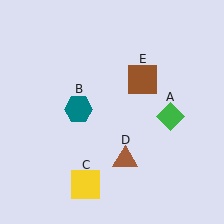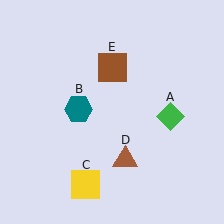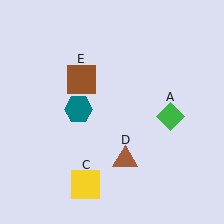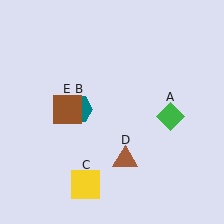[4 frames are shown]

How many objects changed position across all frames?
1 object changed position: brown square (object E).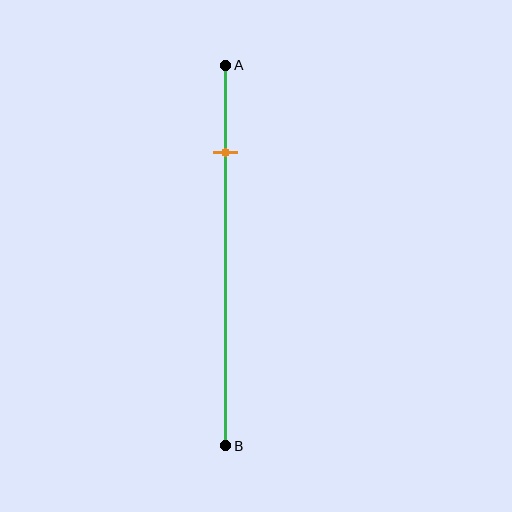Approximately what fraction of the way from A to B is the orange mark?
The orange mark is approximately 25% of the way from A to B.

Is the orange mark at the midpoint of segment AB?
No, the mark is at about 25% from A, not at the 50% midpoint.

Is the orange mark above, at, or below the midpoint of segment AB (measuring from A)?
The orange mark is above the midpoint of segment AB.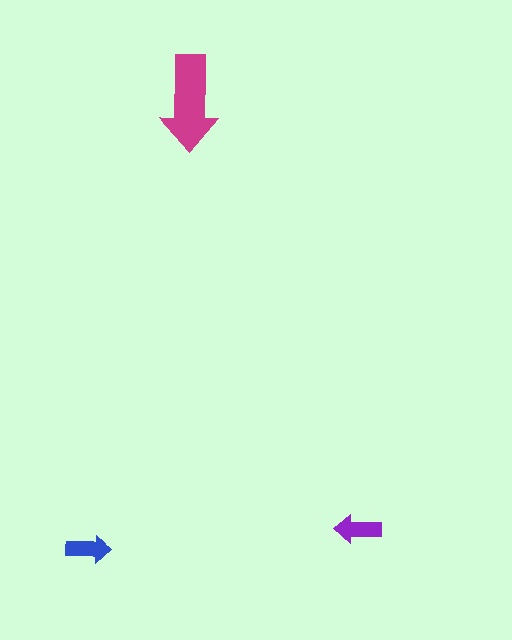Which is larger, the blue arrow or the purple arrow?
The purple one.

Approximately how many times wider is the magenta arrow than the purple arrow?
About 2 times wider.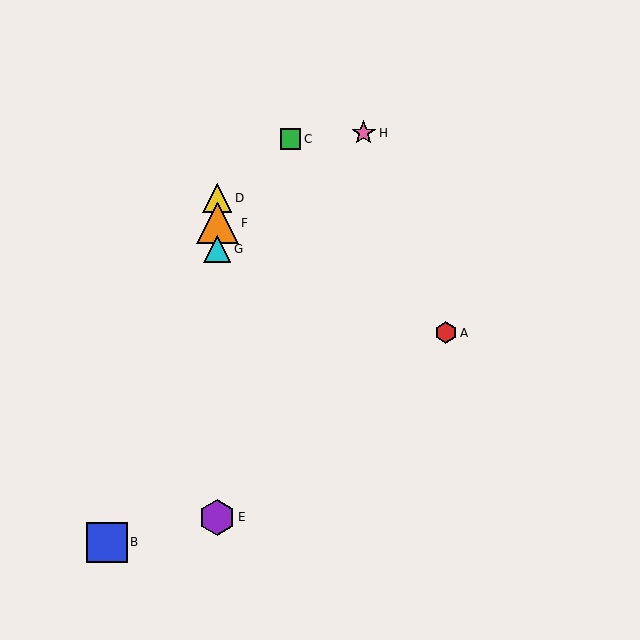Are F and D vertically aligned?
Yes, both are at x≈217.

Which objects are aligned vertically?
Objects D, E, F, G are aligned vertically.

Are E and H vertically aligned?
No, E is at x≈217 and H is at x≈364.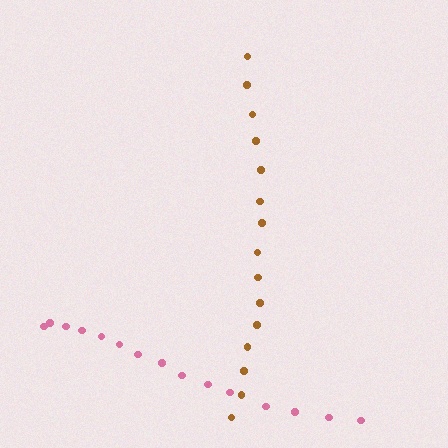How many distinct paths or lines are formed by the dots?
There are 2 distinct paths.